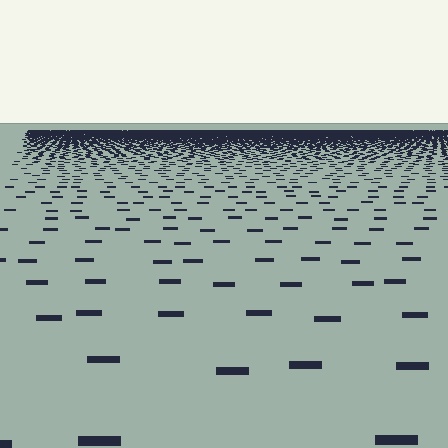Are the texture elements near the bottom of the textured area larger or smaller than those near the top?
Larger. Near the bottom, elements are closer to the viewer and appear at a bigger on-screen size.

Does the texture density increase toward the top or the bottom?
Density increases toward the top.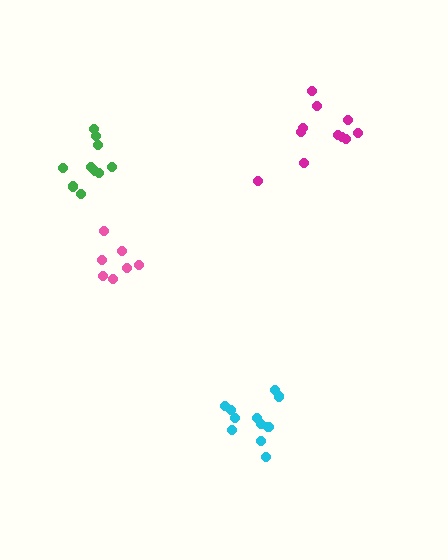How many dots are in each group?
Group 1: 11 dots, Group 2: 11 dots, Group 3: 7 dots, Group 4: 10 dots (39 total).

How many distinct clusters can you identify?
There are 4 distinct clusters.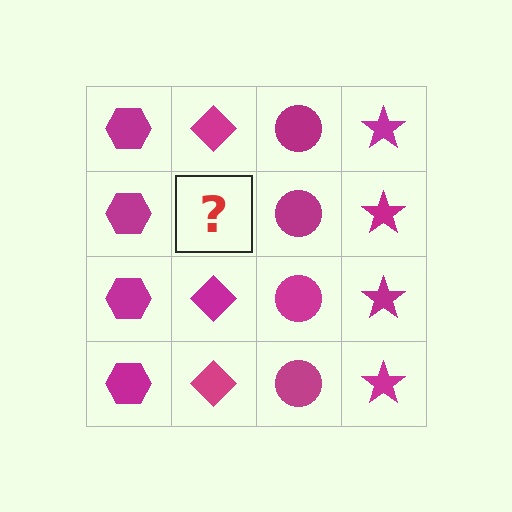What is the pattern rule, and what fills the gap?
The rule is that each column has a consistent shape. The gap should be filled with a magenta diamond.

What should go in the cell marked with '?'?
The missing cell should contain a magenta diamond.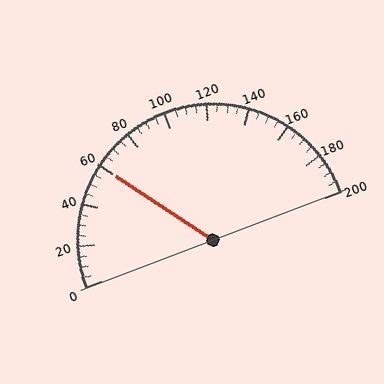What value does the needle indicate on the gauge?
The needle indicates approximately 60.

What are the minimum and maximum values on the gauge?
The gauge ranges from 0 to 200.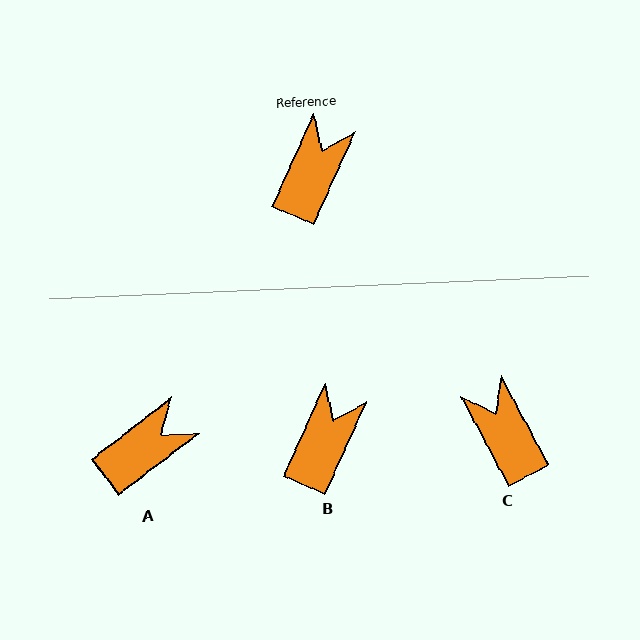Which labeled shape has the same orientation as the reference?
B.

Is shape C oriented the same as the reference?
No, it is off by about 52 degrees.